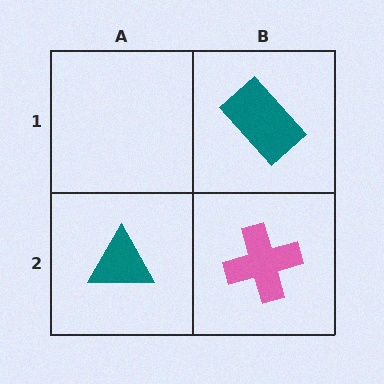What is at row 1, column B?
A teal rectangle.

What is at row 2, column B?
A pink cross.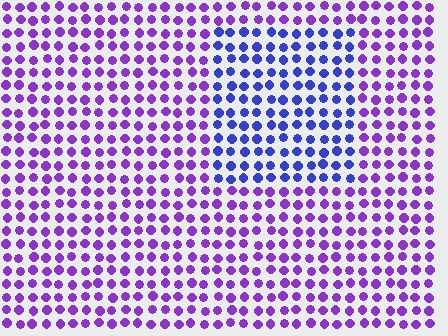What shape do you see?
I see a rectangle.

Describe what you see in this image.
The image is filled with small purple elements in a uniform arrangement. A rectangle-shaped region is visible where the elements are tinted to a slightly different hue, forming a subtle color boundary.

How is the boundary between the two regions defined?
The boundary is defined purely by a slight shift in hue (about 40 degrees). Spacing, size, and orientation are identical on both sides.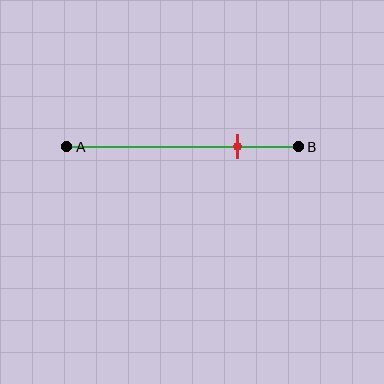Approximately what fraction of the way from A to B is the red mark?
The red mark is approximately 75% of the way from A to B.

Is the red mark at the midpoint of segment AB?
No, the mark is at about 75% from A, not at the 50% midpoint.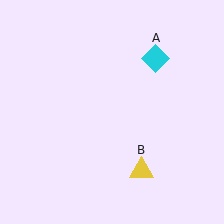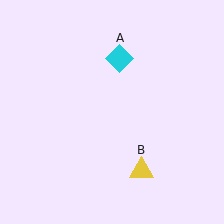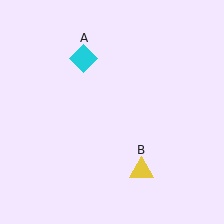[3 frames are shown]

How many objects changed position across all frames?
1 object changed position: cyan diamond (object A).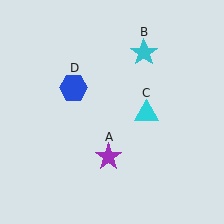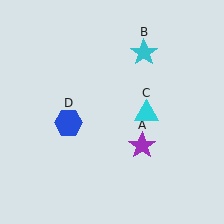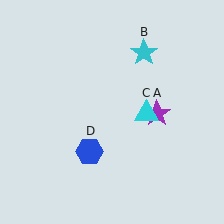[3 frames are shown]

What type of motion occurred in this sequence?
The purple star (object A), blue hexagon (object D) rotated counterclockwise around the center of the scene.